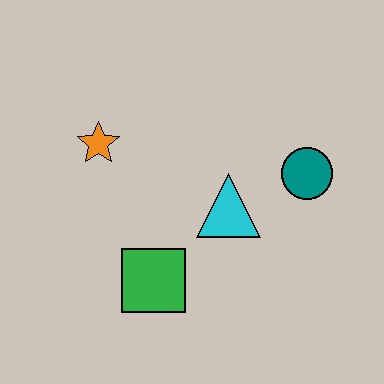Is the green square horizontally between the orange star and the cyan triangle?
Yes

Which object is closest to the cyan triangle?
The teal circle is closest to the cyan triangle.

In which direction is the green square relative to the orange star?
The green square is below the orange star.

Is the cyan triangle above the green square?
Yes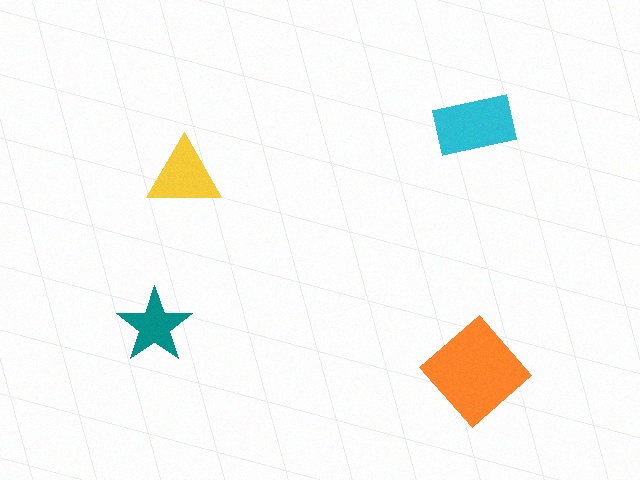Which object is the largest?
The orange diamond.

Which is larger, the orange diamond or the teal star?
The orange diamond.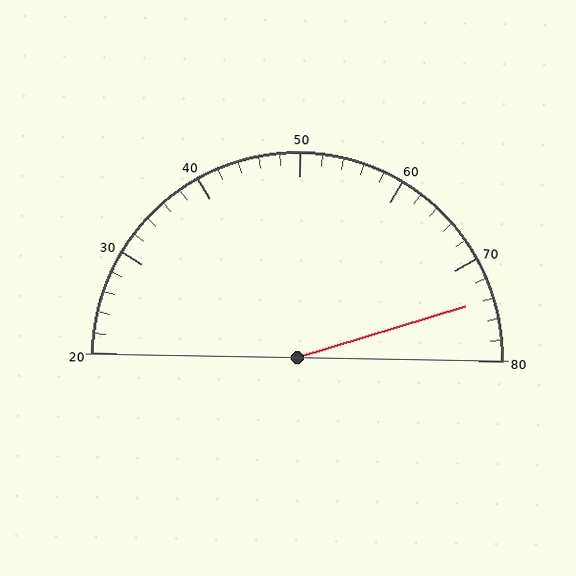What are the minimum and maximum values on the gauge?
The gauge ranges from 20 to 80.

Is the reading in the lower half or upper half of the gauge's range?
The reading is in the upper half of the range (20 to 80).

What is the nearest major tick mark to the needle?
The nearest major tick mark is 70.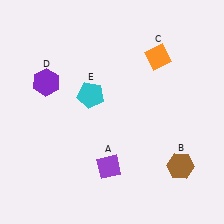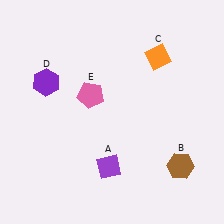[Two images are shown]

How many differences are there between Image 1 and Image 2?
There is 1 difference between the two images.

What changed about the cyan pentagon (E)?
In Image 1, E is cyan. In Image 2, it changed to pink.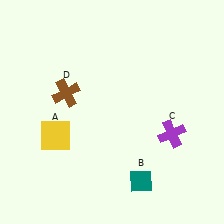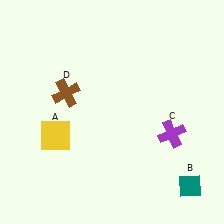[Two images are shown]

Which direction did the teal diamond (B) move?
The teal diamond (B) moved right.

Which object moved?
The teal diamond (B) moved right.